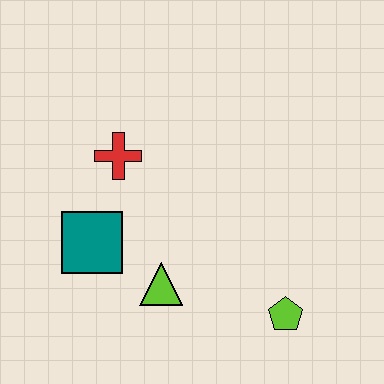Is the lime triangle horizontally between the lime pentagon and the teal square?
Yes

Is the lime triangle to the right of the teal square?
Yes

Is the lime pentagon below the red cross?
Yes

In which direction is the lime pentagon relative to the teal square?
The lime pentagon is to the right of the teal square.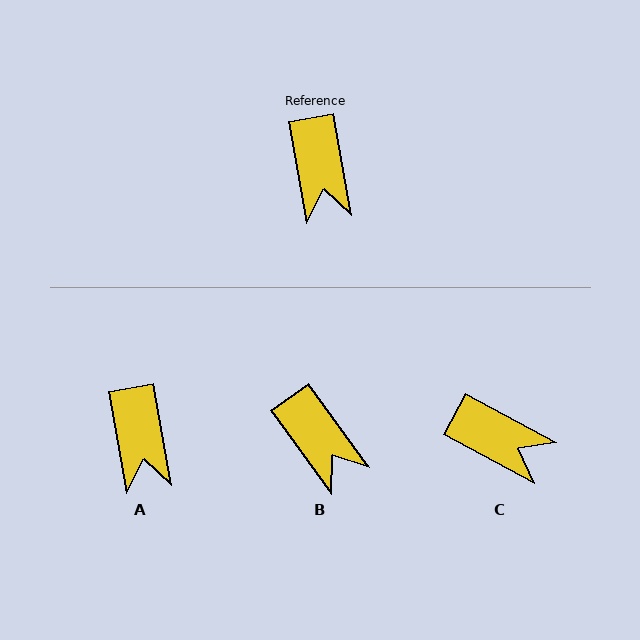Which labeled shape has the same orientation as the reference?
A.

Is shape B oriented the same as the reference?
No, it is off by about 26 degrees.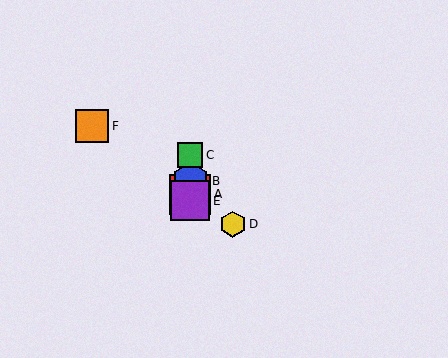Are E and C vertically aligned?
Yes, both are at x≈190.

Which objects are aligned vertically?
Objects A, B, C, E are aligned vertically.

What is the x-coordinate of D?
Object D is at x≈233.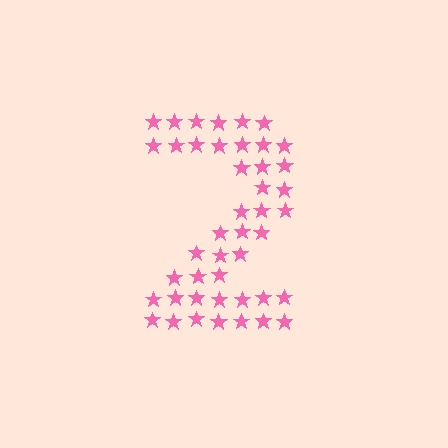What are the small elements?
The small elements are stars.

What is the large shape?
The large shape is the digit 2.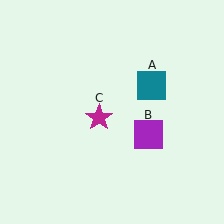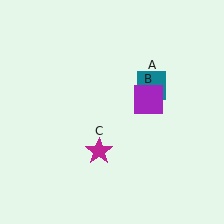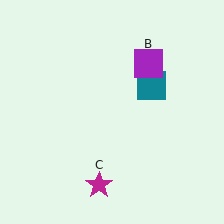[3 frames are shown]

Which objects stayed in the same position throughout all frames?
Teal square (object A) remained stationary.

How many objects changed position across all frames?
2 objects changed position: purple square (object B), magenta star (object C).